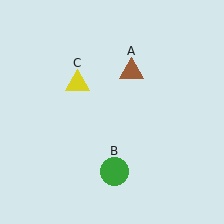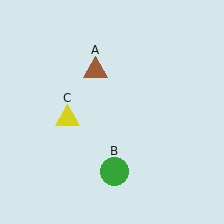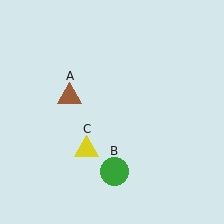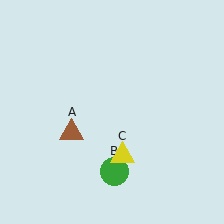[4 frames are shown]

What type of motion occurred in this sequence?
The brown triangle (object A), yellow triangle (object C) rotated counterclockwise around the center of the scene.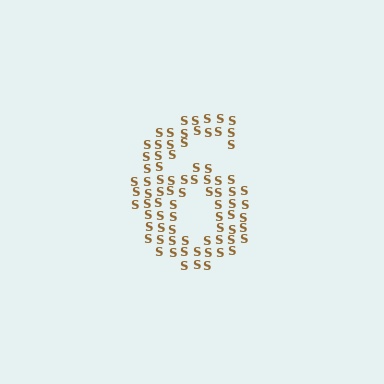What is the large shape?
The large shape is the digit 6.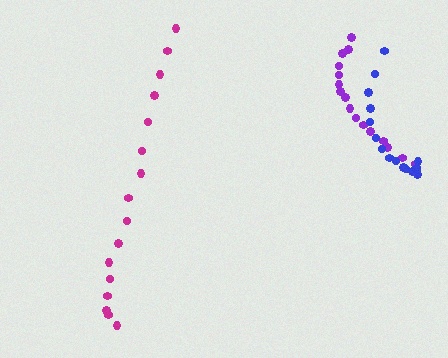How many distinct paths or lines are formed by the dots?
There are 3 distinct paths.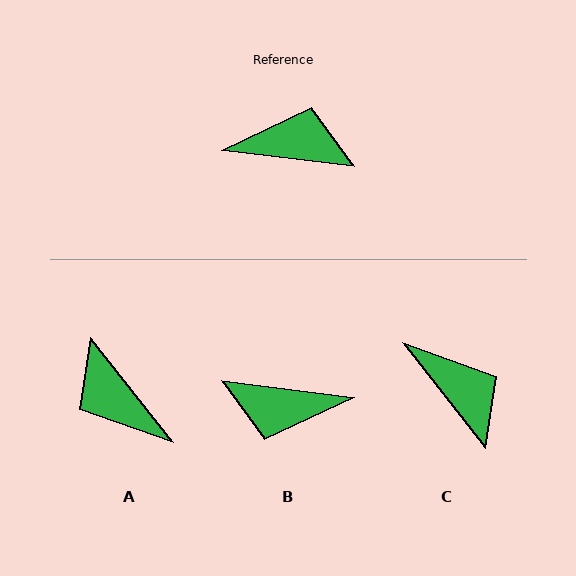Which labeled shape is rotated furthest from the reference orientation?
B, about 179 degrees away.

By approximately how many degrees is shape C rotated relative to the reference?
Approximately 45 degrees clockwise.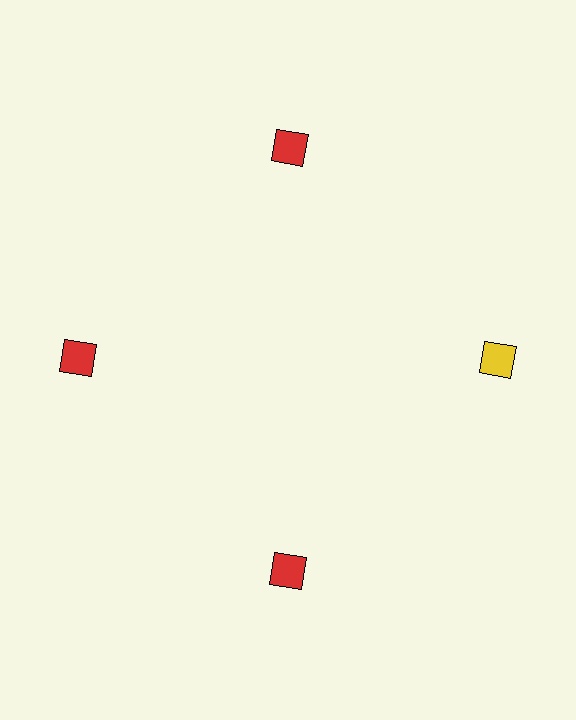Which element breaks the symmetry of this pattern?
The yellow diamond at roughly the 3 o'clock position breaks the symmetry. All other shapes are red diamonds.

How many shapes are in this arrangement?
There are 4 shapes arranged in a ring pattern.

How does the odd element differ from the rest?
It has a different color: yellow instead of red.